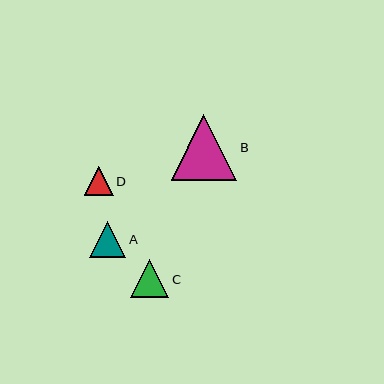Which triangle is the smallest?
Triangle D is the smallest with a size of approximately 29 pixels.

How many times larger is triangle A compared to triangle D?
Triangle A is approximately 1.2 times the size of triangle D.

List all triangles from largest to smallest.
From largest to smallest: B, C, A, D.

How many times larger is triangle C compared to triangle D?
Triangle C is approximately 1.3 times the size of triangle D.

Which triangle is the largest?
Triangle B is the largest with a size of approximately 65 pixels.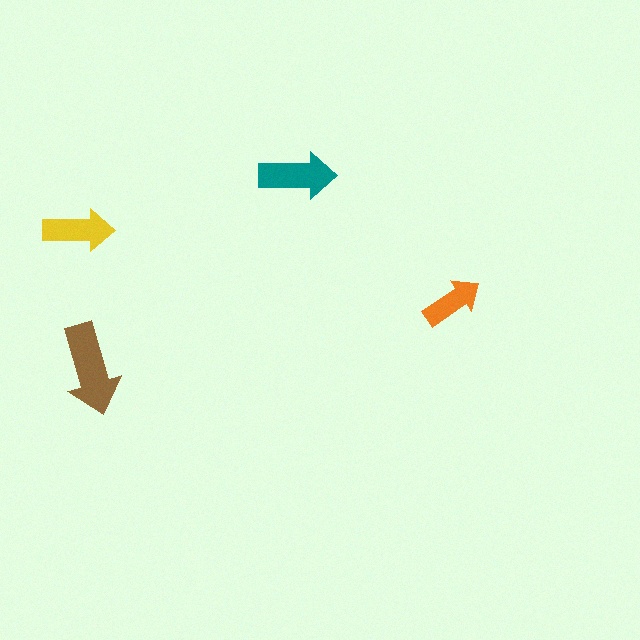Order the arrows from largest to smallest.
the brown one, the teal one, the yellow one, the orange one.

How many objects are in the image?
There are 4 objects in the image.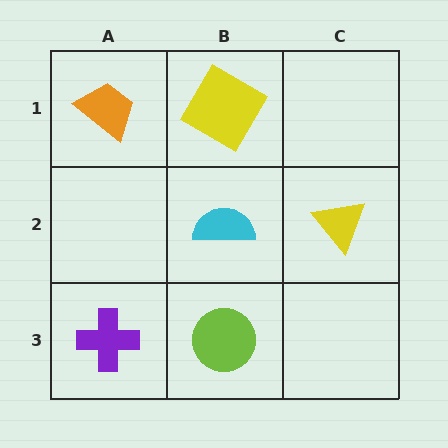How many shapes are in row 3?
2 shapes.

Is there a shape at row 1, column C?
No, that cell is empty.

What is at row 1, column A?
An orange trapezoid.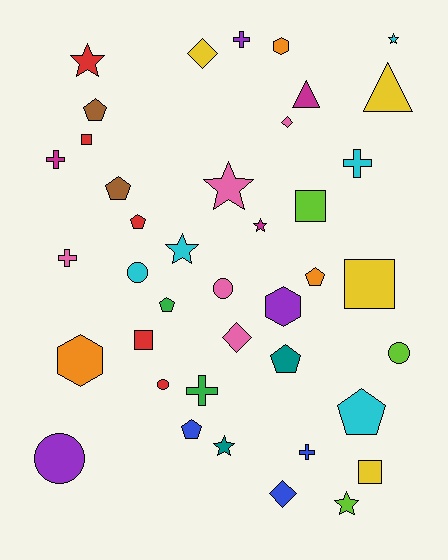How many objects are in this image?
There are 40 objects.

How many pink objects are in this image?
There are 5 pink objects.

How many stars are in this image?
There are 7 stars.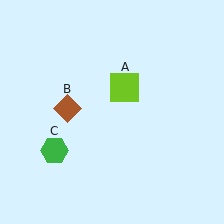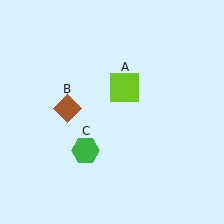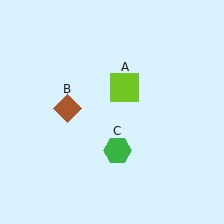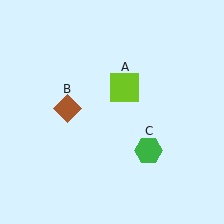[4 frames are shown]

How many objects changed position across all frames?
1 object changed position: green hexagon (object C).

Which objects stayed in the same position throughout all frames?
Lime square (object A) and brown diamond (object B) remained stationary.